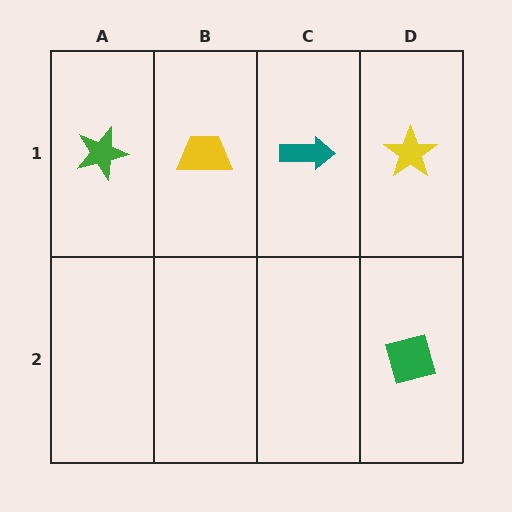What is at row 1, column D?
A yellow star.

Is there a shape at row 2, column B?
No, that cell is empty.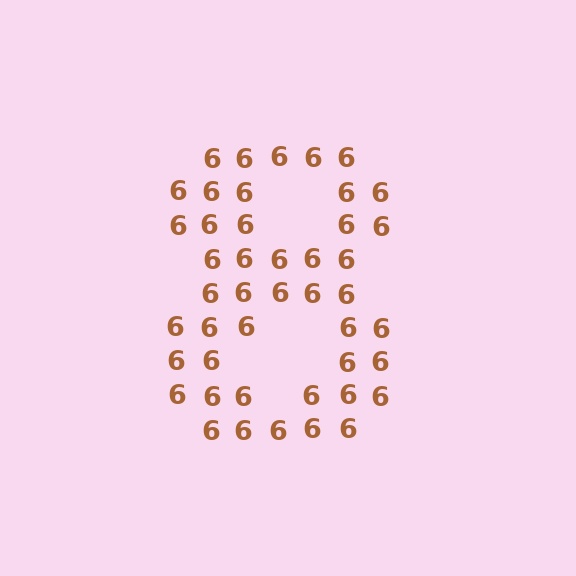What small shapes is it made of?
It is made of small digit 6's.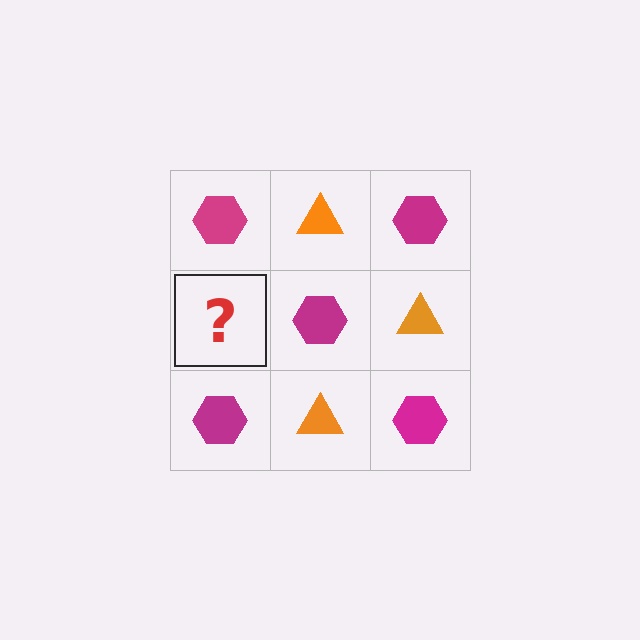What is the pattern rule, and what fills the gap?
The rule is that it alternates magenta hexagon and orange triangle in a checkerboard pattern. The gap should be filled with an orange triangle.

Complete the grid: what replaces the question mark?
The question mark should be replaced with an orange triangle.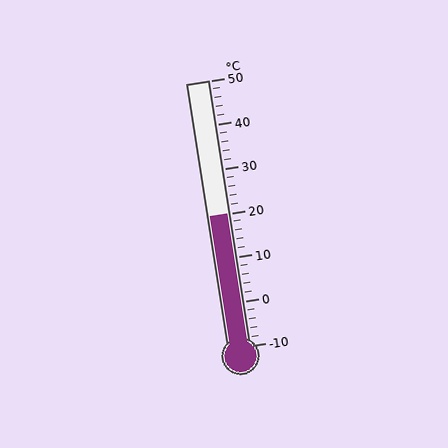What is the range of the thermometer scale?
The thermometer scale ranges from -10°C to 50°C.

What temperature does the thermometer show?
The thermometer shows approximately 20°C.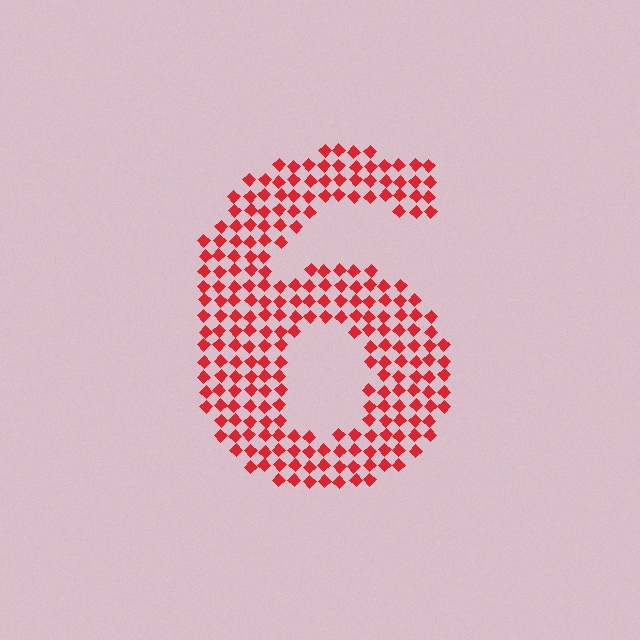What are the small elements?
The small elements are diamonds.